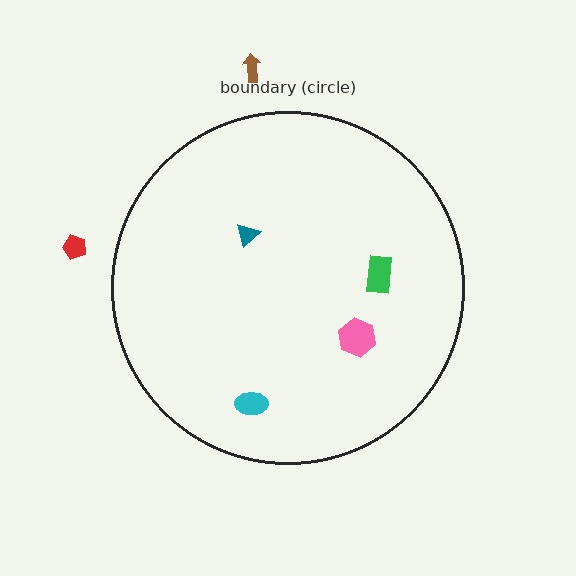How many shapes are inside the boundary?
4 inside, 2 outside.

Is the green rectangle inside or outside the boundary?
Inside.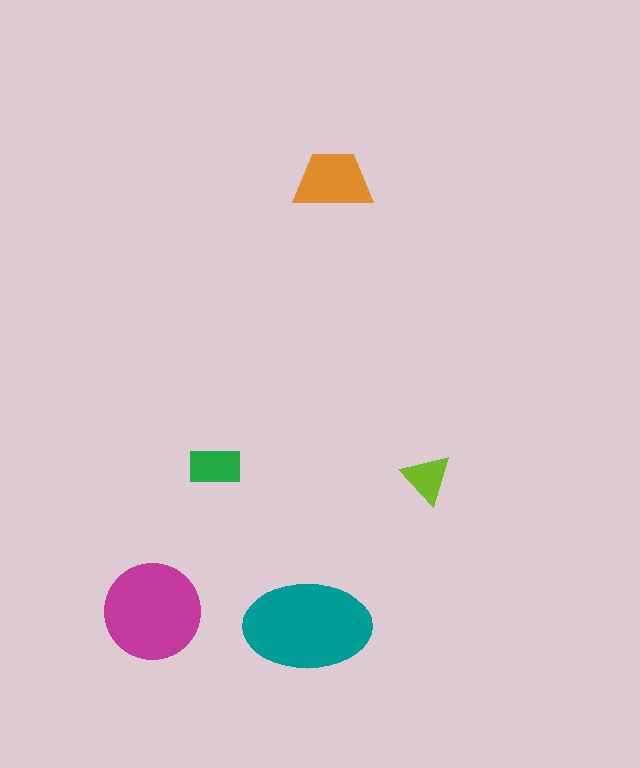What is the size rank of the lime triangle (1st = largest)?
5th.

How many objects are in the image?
There are 5 objects in the image.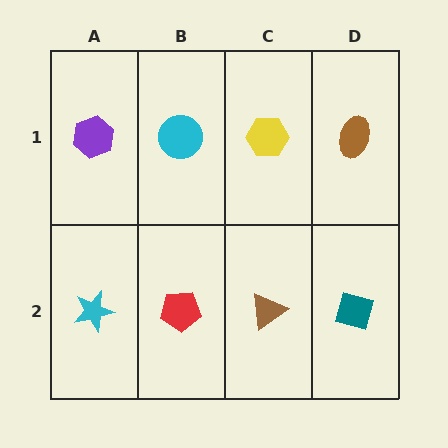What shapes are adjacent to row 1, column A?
A cyan star (row 2, column A), a cyan circle (row 1, column B).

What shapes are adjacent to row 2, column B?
A cyan circle (row 1, column B), a cyan star (row 2, column A), a brown triangle (row 2, column C).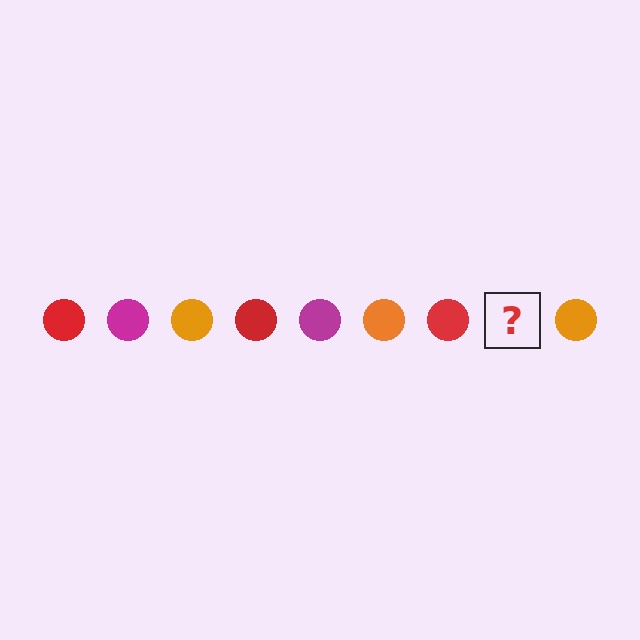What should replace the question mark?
The question mark should be replaced with a magenta circle.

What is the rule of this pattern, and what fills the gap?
The rule is that the pattern cycles through red, magenta, orange circles. The gap should be filled with a magenta circle.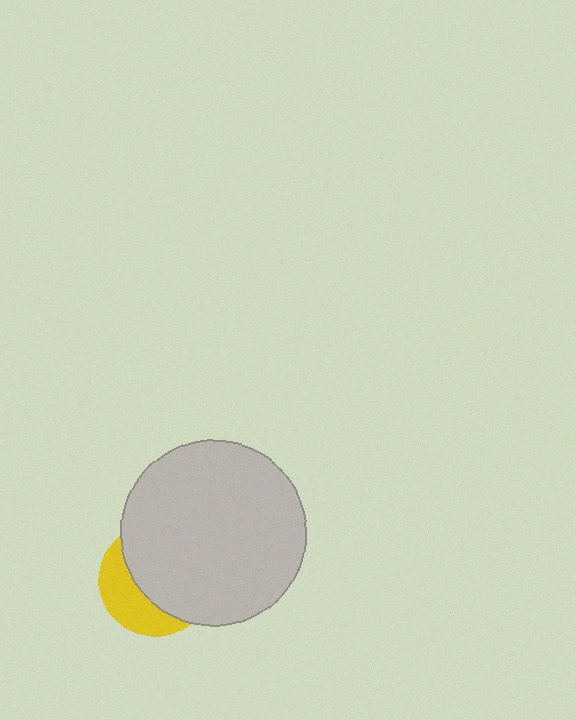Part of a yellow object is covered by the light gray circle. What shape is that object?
It is a circle.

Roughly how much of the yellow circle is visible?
A small part of it is visible (roughly 36%).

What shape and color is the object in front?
The object in front is a light gray circle.